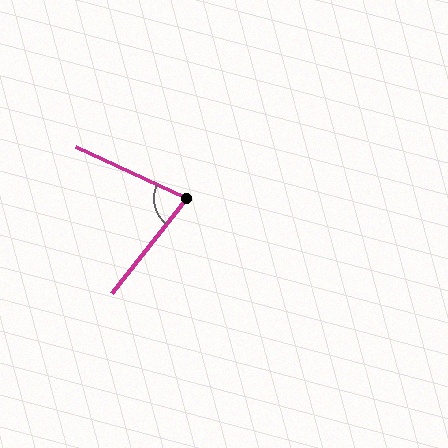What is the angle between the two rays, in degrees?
Approximately 76 degrees.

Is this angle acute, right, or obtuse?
It is acute.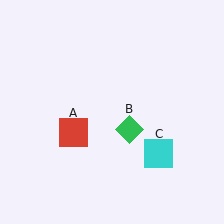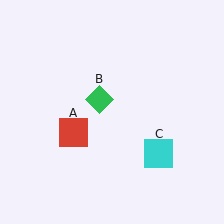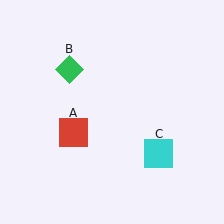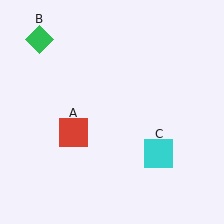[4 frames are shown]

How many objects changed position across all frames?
1 object changed position: green diamond (object B).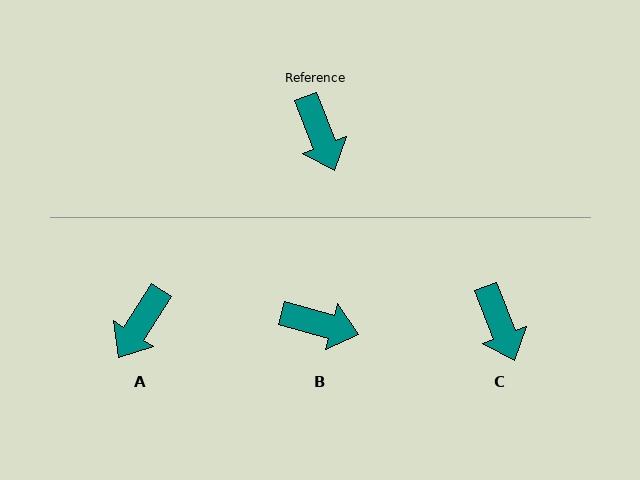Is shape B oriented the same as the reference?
No, it is off by about 53 degrees.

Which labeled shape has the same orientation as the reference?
C.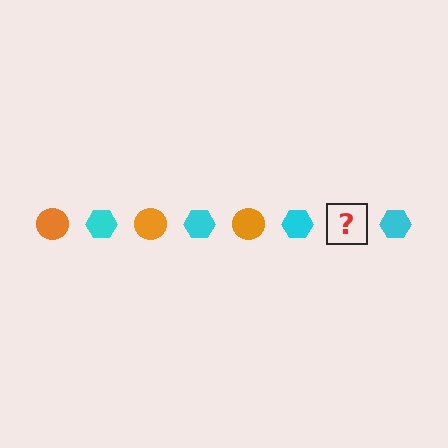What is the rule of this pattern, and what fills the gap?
The rule is that the pattern alternates between orange circle and cyan hexagon. The gap should be filled with an orange circle.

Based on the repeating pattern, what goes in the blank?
The blank should be an orange circle.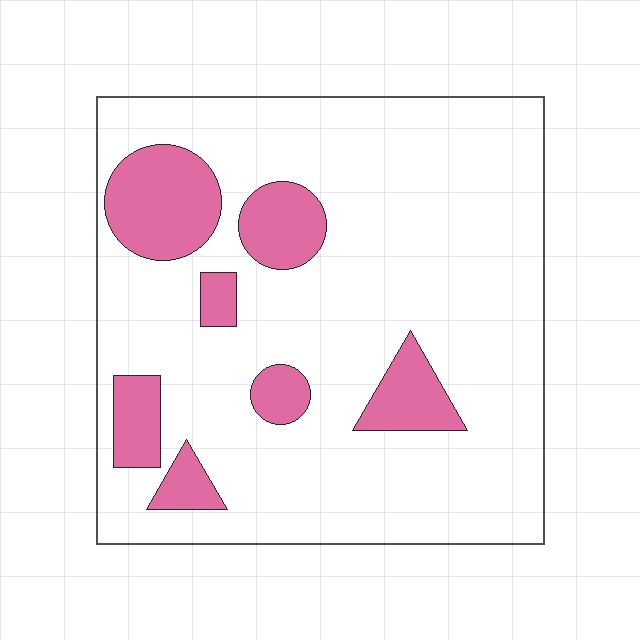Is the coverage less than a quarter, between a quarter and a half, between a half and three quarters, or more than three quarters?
Less than a quarter.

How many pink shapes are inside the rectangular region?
7.